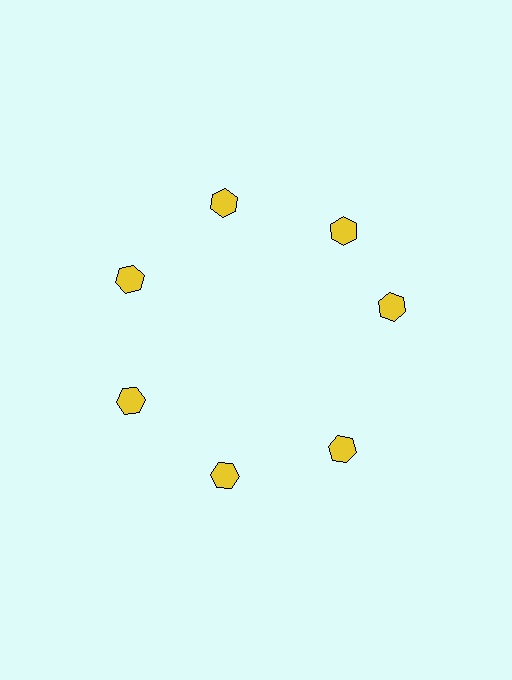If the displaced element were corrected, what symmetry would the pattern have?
It would have 7-fold rotational symmetry — the pattern would map onto itself every 51 degrees.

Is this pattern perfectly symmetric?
No. The 7 yellow hexagons are arranged in a ring, but one element near the 3 o'clock position is rotated out of alignment along the ring, breaking the 7-fold rotational symmetry.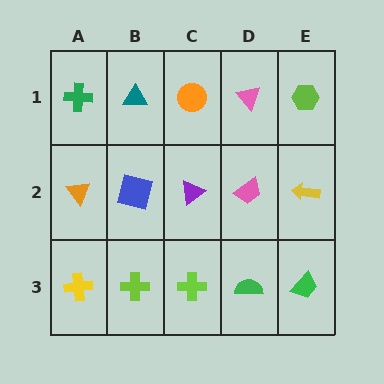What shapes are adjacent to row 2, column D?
A pink triangle (row 1, column D), a green semicircle (row 3, column D), a purple triangle (row 2, column C), a yellow arrow (row 2, column E).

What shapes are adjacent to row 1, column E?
A yellow arrow (row 2, column E), a pink triangle (row 1, column D).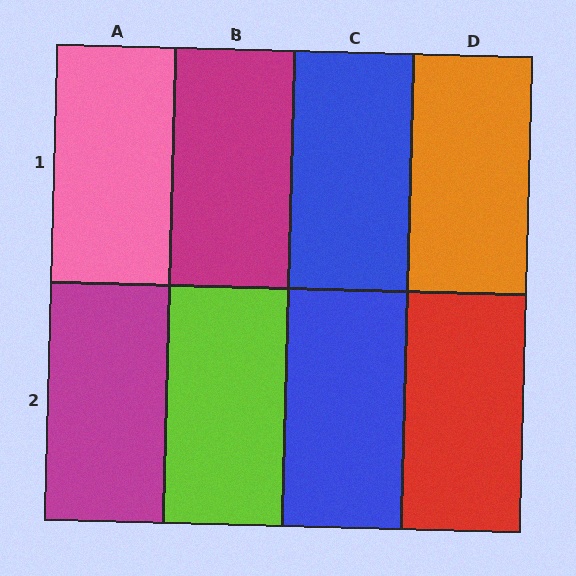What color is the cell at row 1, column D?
Orange.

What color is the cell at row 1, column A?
Pink.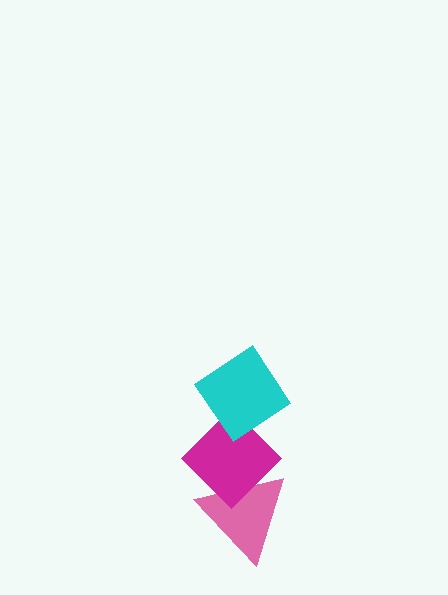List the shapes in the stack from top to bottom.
From top to bottom: the cyan diamond, the magenta diamond, the pink triangle.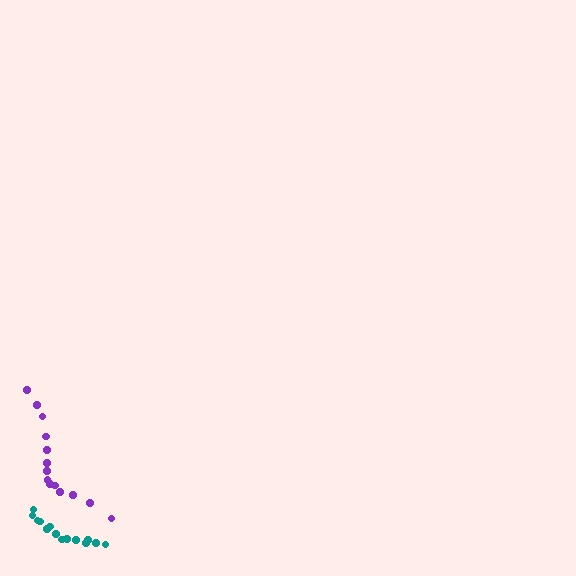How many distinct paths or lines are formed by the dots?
There are 2 distinct paths.